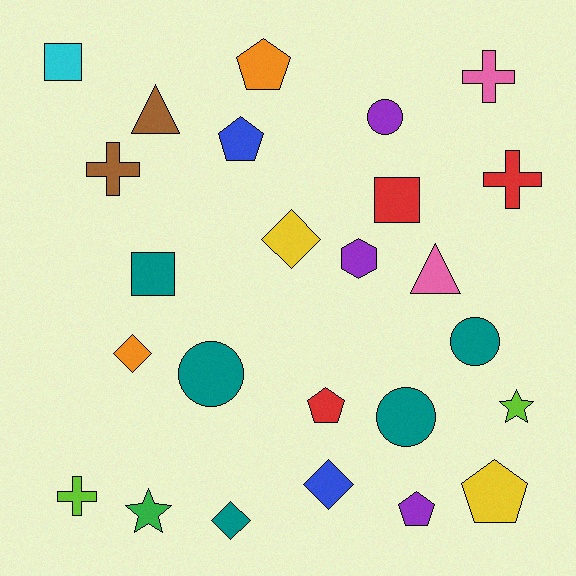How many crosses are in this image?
There are 4 crosses.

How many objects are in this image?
There are 25 objects.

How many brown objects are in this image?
There are 2 brown objects.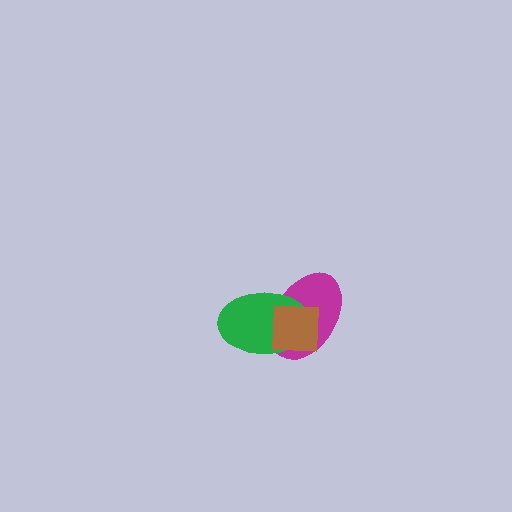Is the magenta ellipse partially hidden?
Yes, it is partially covered by another shape.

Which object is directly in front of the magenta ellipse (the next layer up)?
The green ellipse is directly in front of the magenta ellipse.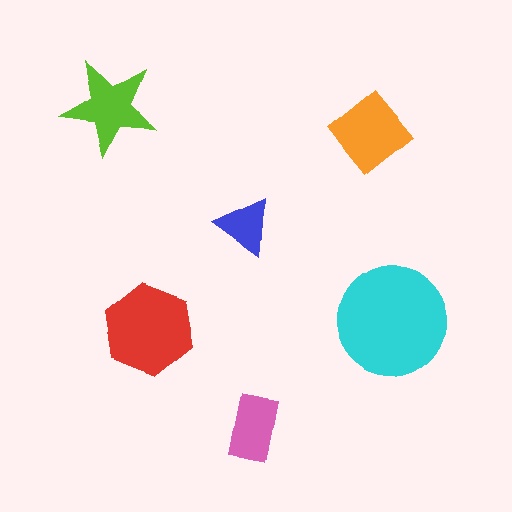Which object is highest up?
The lime star is topmost.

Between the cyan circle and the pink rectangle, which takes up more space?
The cyan circle.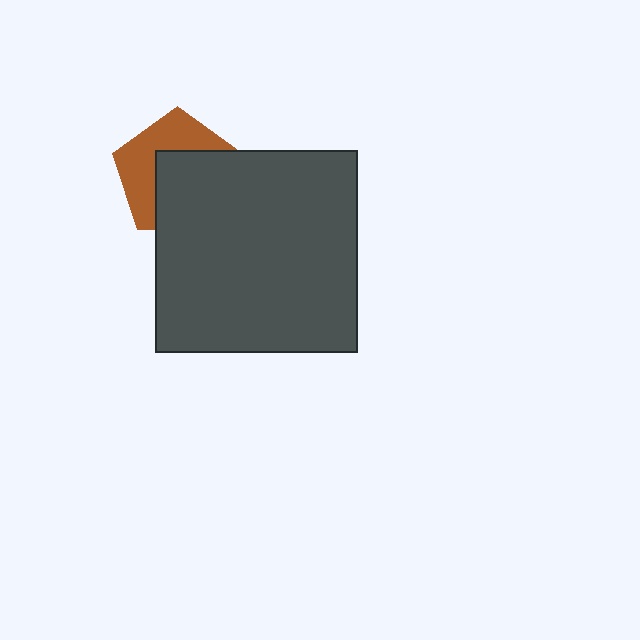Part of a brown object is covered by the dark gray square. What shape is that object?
It is a pentagon.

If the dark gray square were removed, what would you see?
You would see the complete brown pentagon.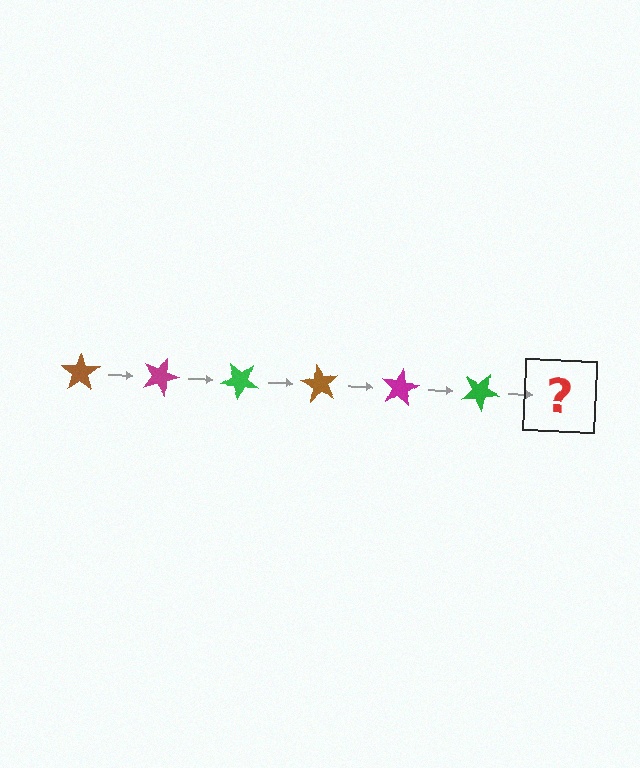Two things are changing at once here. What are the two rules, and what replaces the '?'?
The two rules are that it rotates 20 degrees each step and the color cycles through brown, magenta, and green. The '?' should be a brown star, rotated 120 degrees from the start.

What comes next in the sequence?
The next element should be a brown star, rotated 120 degrees from the start.